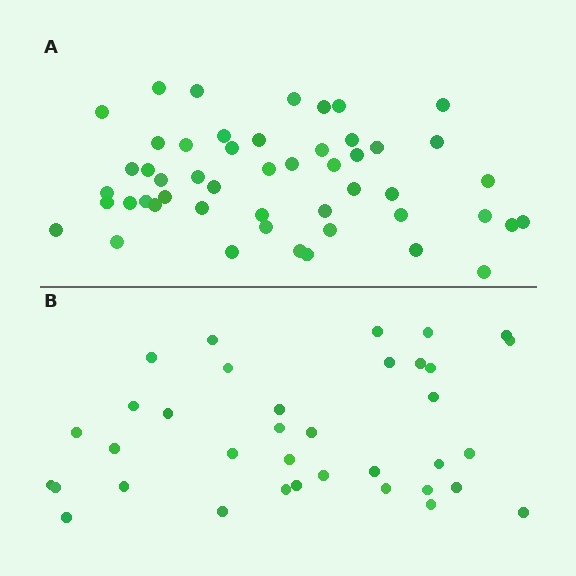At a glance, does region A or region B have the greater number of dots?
Region A (the top region) has more dots.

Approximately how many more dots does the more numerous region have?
Region A has approximately 15 more dots than region B.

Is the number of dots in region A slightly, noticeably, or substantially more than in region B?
Region A has noticeably more, but not dramatically so. The ratio is roughly 1.4 to 1.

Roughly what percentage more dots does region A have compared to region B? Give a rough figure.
About 40% more.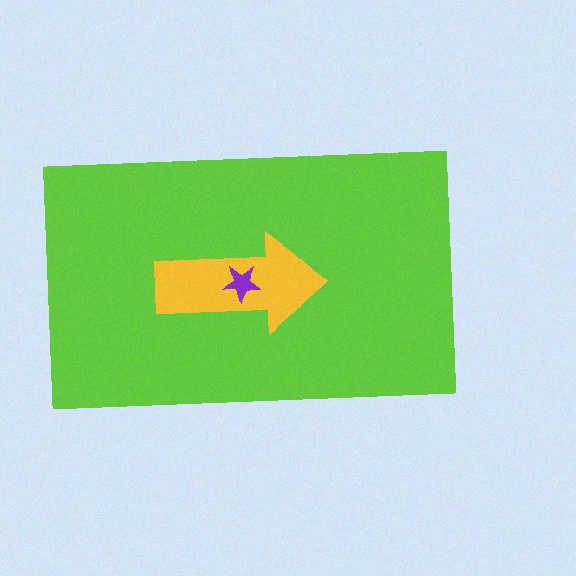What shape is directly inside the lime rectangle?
The yellow arrow.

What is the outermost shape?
The lime rectangle.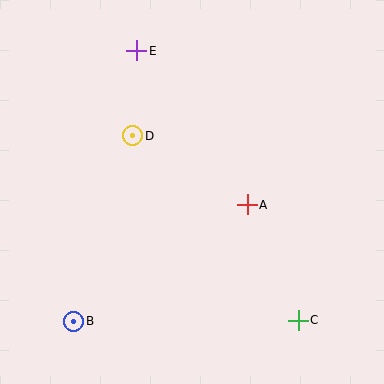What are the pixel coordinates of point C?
Point C is at (298, 320).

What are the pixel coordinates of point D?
Point D is at (133, 136).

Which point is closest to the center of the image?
Point A at (247, 205) is closest to the center.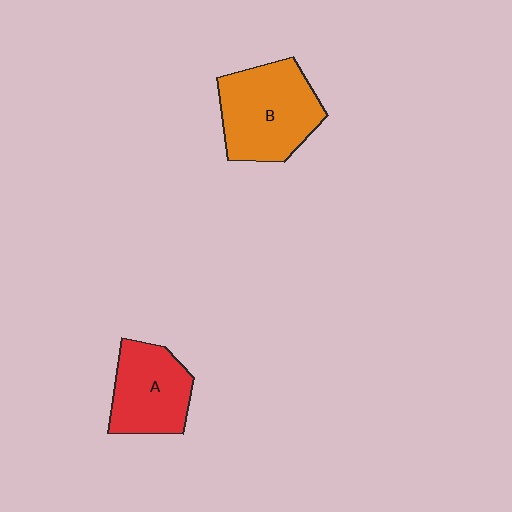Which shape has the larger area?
Shape B (orange).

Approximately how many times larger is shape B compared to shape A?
Approximately 1.3 times.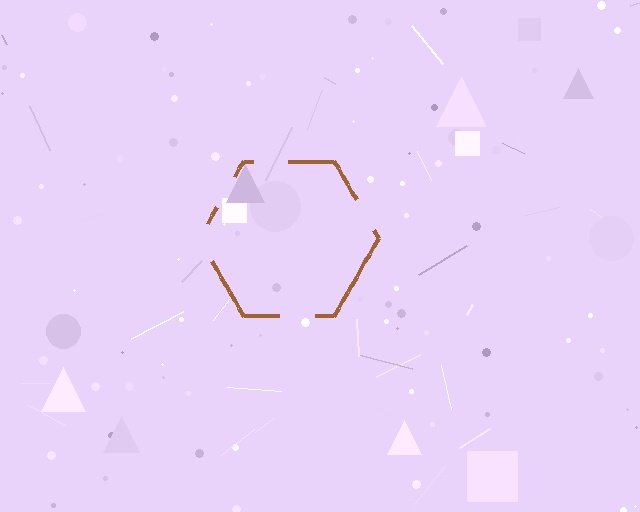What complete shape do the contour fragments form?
The contour fragments form a hexagon.